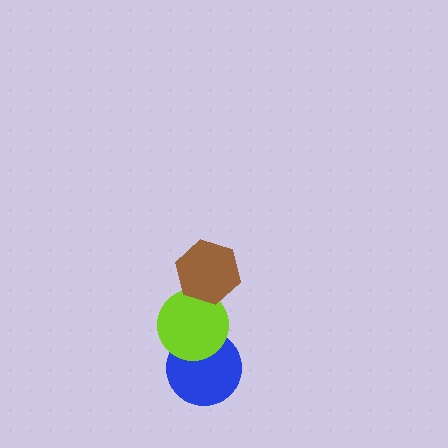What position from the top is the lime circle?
The lime circle is 2nd from the top.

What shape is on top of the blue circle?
The lime circle is on top of the blue circle.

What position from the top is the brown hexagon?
The brown hexagon is 1st from the top.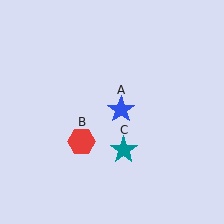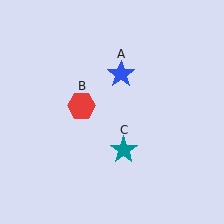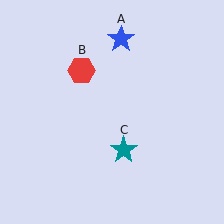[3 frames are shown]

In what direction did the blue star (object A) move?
The blue star (object A) moved up.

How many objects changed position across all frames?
2 objects changed position: blue star (object A), red hexagon (object B).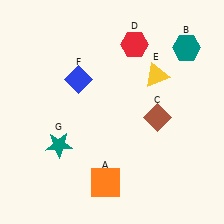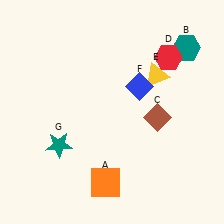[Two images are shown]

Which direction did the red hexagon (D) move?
The red hexagon (D) moved right.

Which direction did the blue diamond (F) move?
The blue diamond (F) moved right.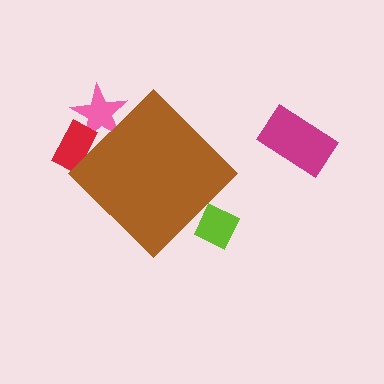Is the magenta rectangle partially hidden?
No, the magenta rectangle is fully visible.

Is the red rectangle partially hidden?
Yes, the red rectangle is partially hidden behind the brown diamond.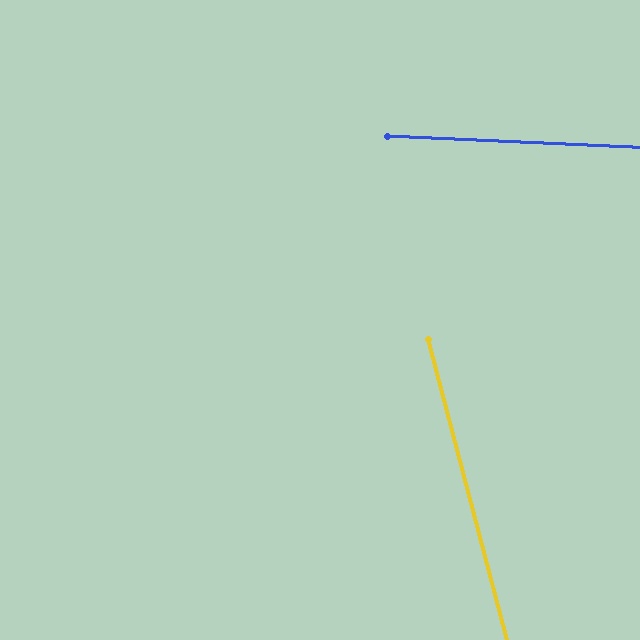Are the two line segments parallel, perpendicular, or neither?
Neither parallel nor perpendicular — they differ by about 73°.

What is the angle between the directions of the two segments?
Approximately 73 degrees.